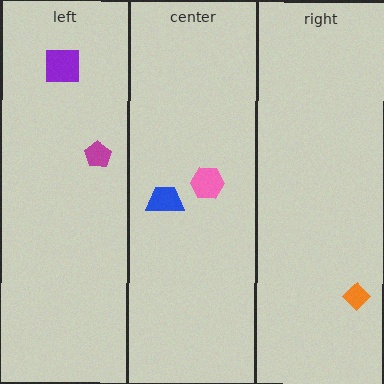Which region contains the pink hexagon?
The center region.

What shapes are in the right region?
The orange diamond.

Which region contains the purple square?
The left region.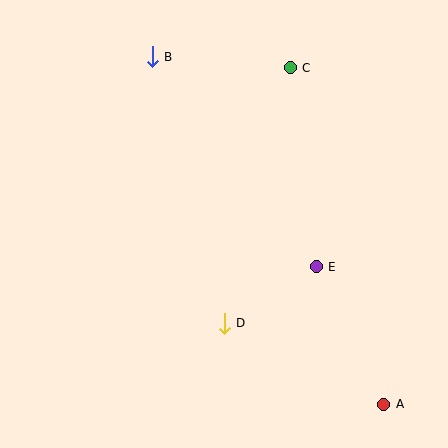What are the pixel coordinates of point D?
Point D is at (224, 323).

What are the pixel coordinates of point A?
Point A is at (384, 404).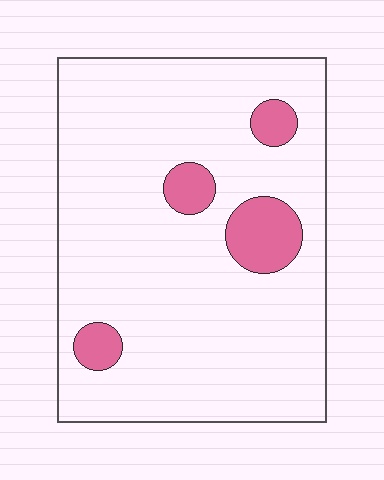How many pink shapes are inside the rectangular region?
4.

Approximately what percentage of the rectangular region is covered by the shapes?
Approximately 10%.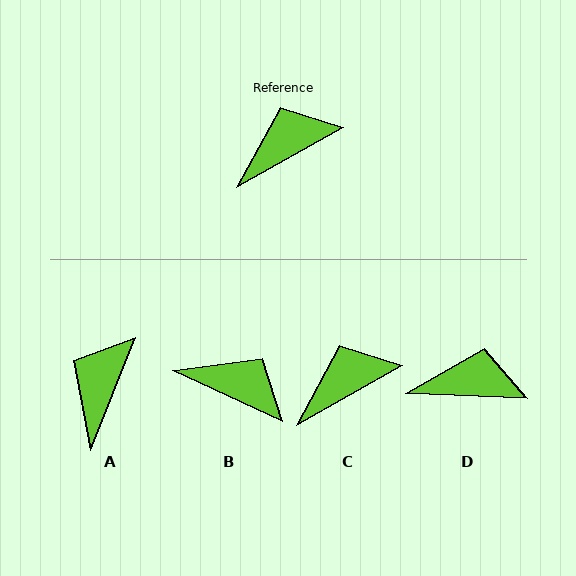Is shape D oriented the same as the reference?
No, it is off by about 31 degrees.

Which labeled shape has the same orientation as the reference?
C.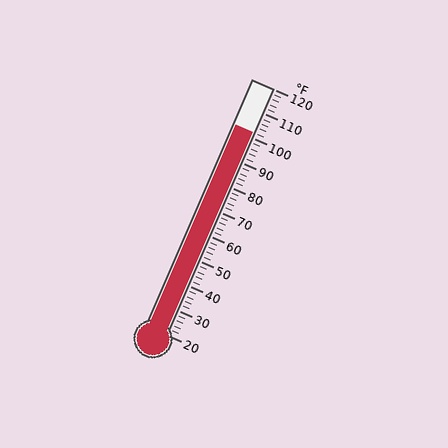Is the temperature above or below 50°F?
The temperature is above 50°F.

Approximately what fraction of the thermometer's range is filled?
The thermometer is filled to approximately 80% of its range.